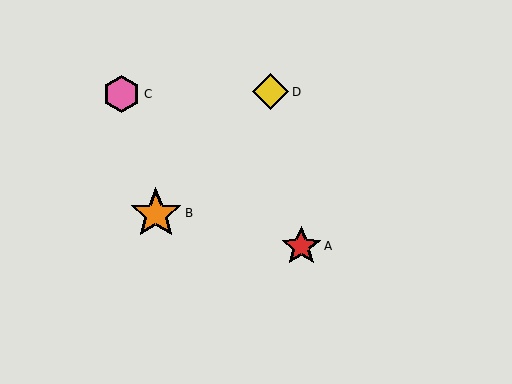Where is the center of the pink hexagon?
The center of the pink hexagon is at (122, 94).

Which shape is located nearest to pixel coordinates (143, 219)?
The orange star (labeled B) at (156, 213) is nearest to that location.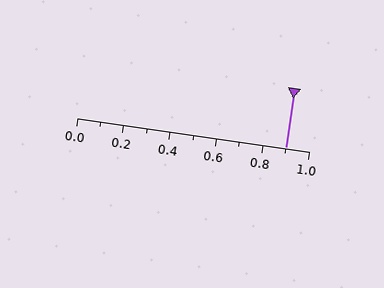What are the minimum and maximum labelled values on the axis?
The axis runs from 0.0 to 1.0.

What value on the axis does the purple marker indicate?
The marker indicates approximately 0.9.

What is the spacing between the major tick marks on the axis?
The major ticks are spaced 0.2 apart.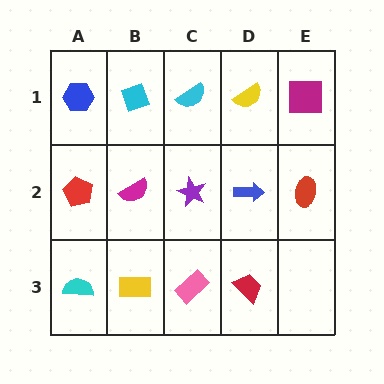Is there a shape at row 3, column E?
No, that cell is empty.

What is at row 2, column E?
A red ellipse.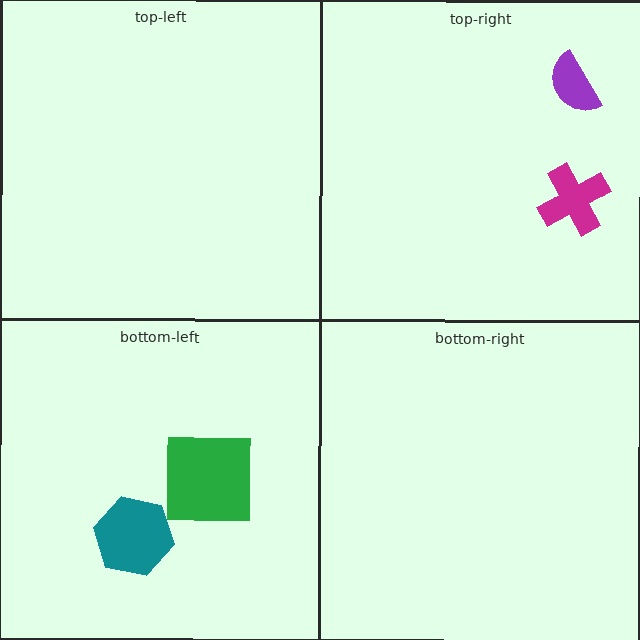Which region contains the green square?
The bottom-left region.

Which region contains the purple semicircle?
The top-right region.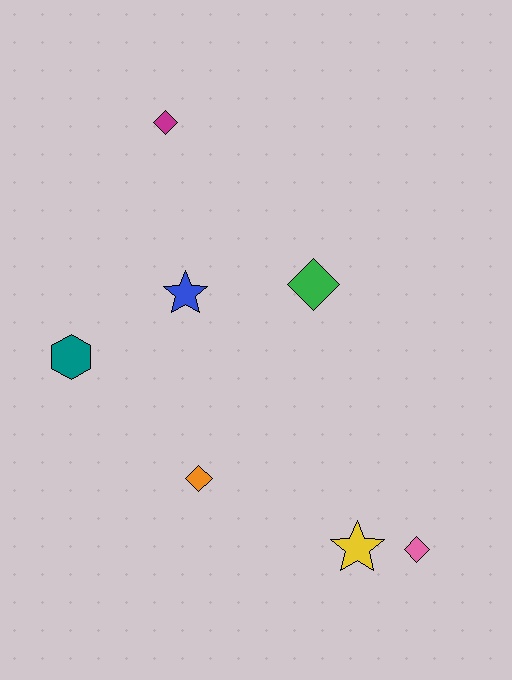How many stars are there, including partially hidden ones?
There are 2 stars.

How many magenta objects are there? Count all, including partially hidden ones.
There is 1 magenta object.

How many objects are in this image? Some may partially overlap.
There are 7 objects.